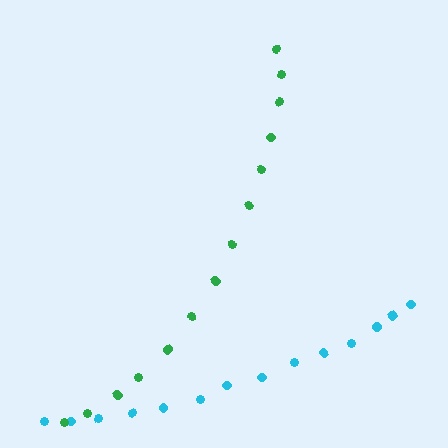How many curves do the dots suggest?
There are 2 distinct paths.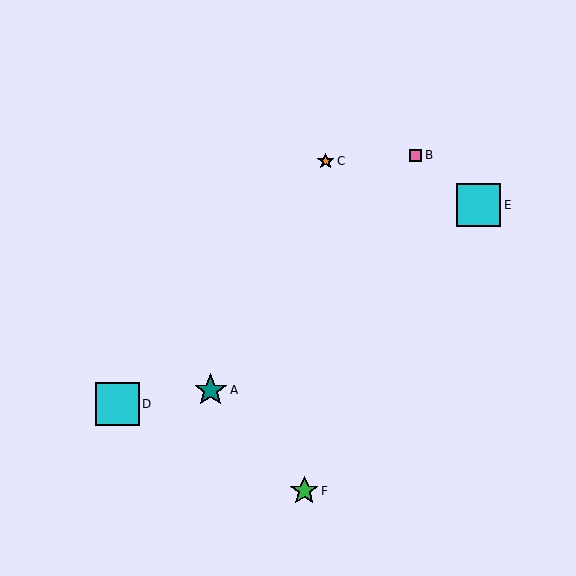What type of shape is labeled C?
Shape C is an orange star.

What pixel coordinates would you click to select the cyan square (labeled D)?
Click at (118, 404) to select the cyan square D.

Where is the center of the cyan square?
The center of the cyan square is at (118, 404).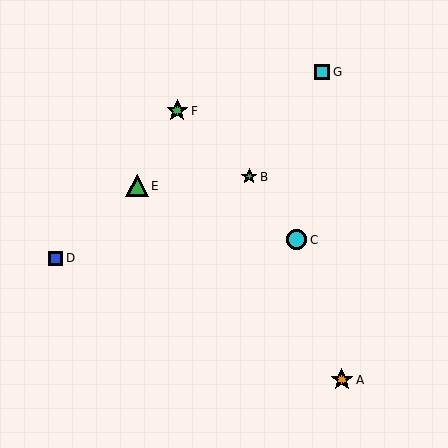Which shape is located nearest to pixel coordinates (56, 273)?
The blue square (labeled D) at (56, 258) is nearest to that location.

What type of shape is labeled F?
Shape F is a green star.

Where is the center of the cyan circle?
The center of the cyan circle is at (296, 240).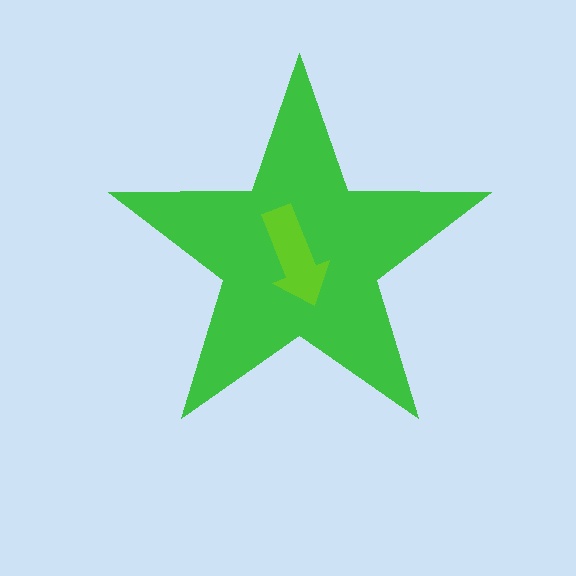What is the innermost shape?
The lime arrow.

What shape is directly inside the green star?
The lime arrow.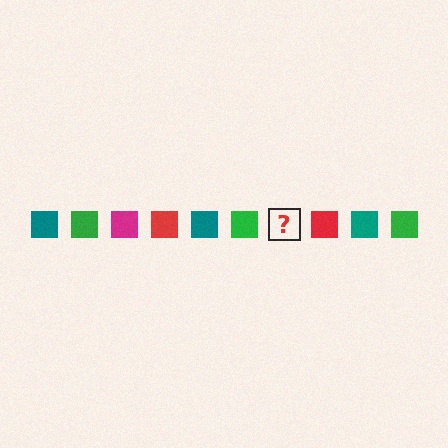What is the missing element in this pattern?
The missing element is a magenta square.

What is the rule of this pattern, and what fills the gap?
The rule is that the pattern cycles through teal, green, magenta, red squares. The gap should be filled with a magenta square.